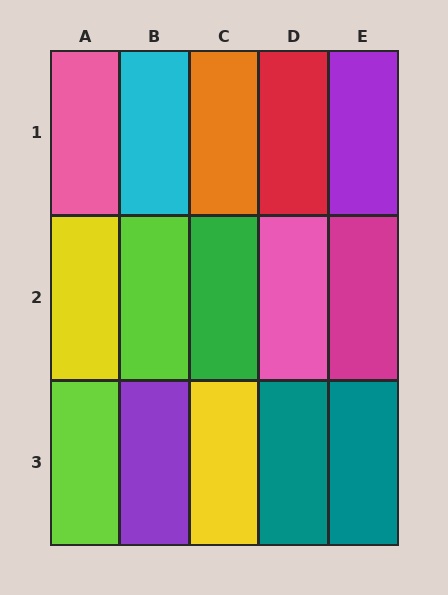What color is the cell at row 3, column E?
Teal.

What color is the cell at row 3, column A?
Lime.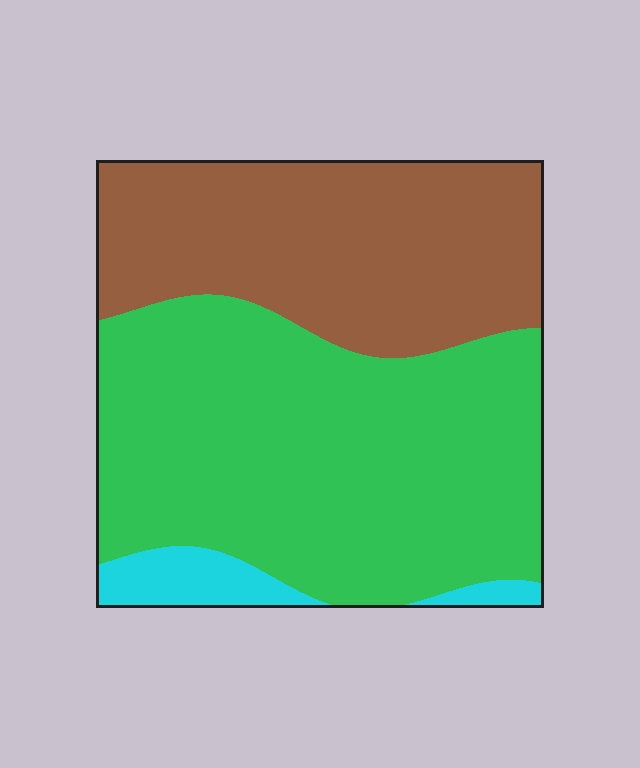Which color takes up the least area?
Cyan, at roughly 5%.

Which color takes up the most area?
Green, at roughly 55%.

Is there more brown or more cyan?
Brown.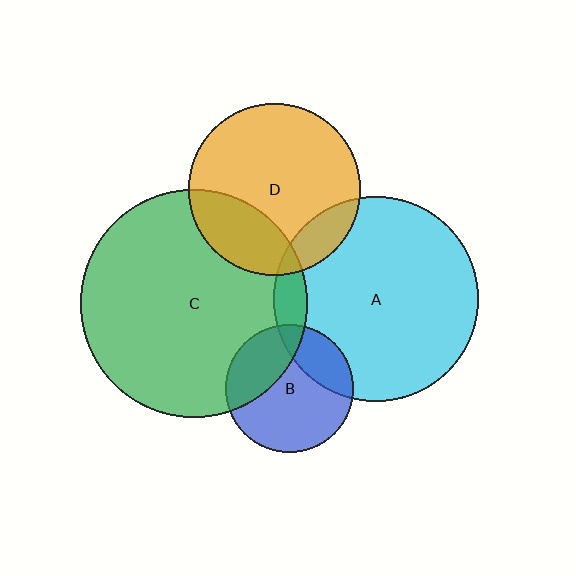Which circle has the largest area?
Circle C (green).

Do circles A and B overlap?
Yes.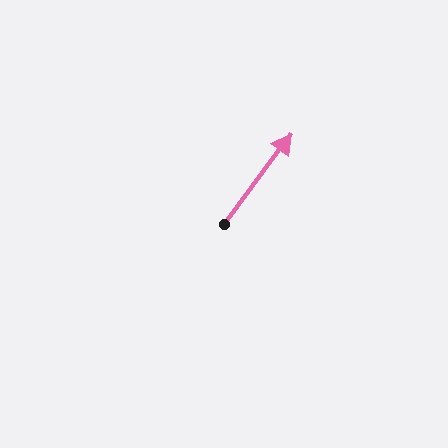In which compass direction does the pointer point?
Northeast.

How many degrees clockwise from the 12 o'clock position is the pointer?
Approximately 37 degrees.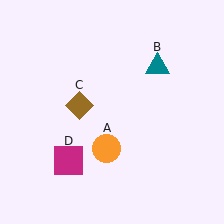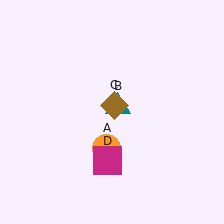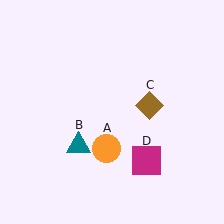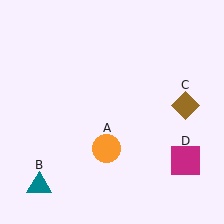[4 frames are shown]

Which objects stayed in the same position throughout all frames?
Orange circle (object A) remained stationary.